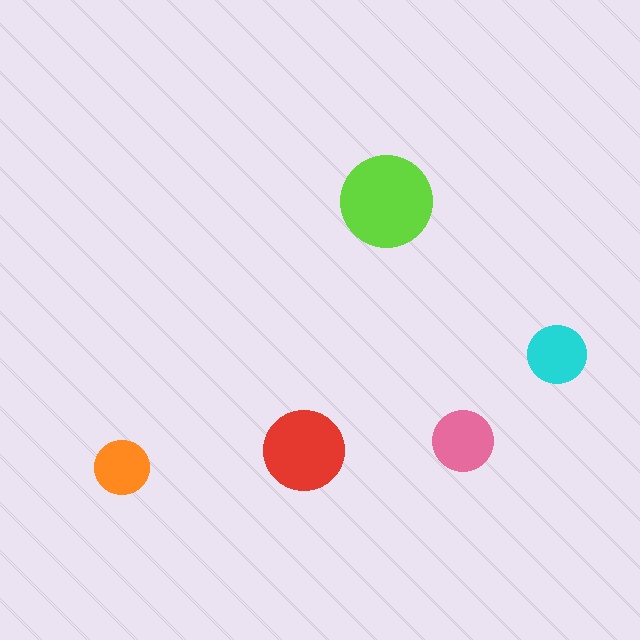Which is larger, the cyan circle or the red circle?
The red one.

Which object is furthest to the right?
The cyan circle is rightmost.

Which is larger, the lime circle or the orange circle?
The lime one.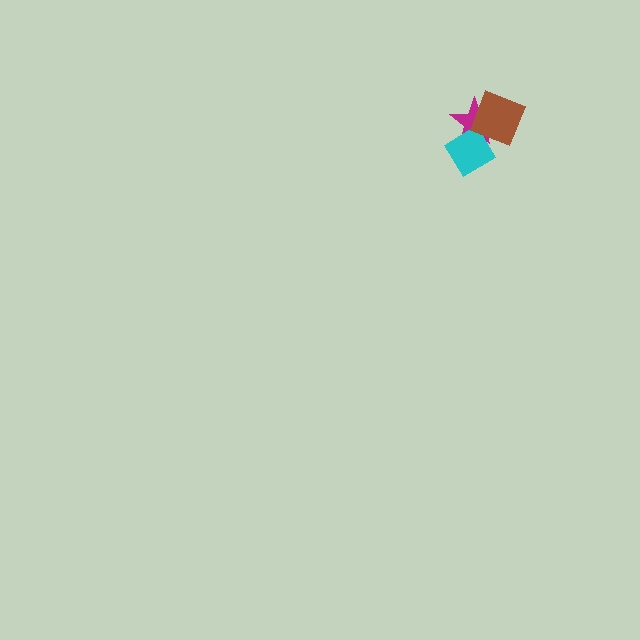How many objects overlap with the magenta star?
2 objects overlap with the magenta star.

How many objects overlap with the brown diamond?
2 objects overlap with the brown diamond.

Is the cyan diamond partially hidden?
Yes, it is partially covered by another shape.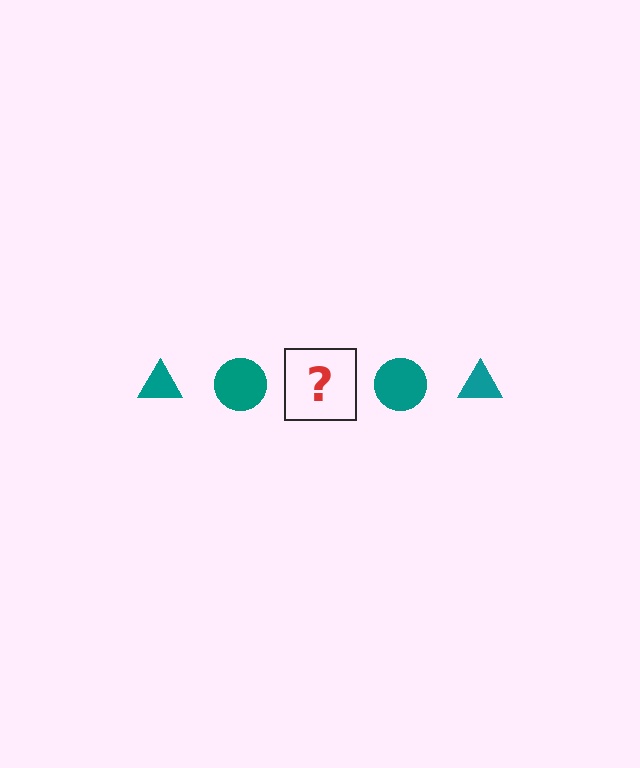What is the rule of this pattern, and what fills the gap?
The rule is that the pattern cycles through triangle, circle shapes in teal. The gap should be filled with a teal triangle.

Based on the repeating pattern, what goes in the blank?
The blank should be a teal triangle.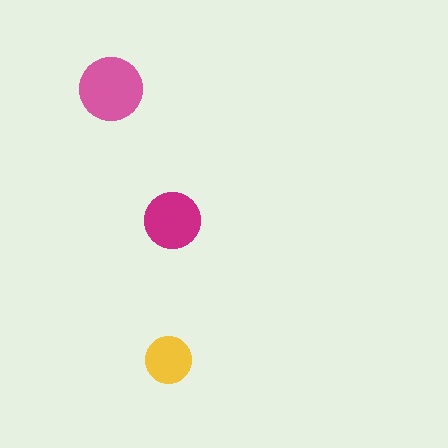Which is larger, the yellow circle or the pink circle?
The pink one.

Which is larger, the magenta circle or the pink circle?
The pink one.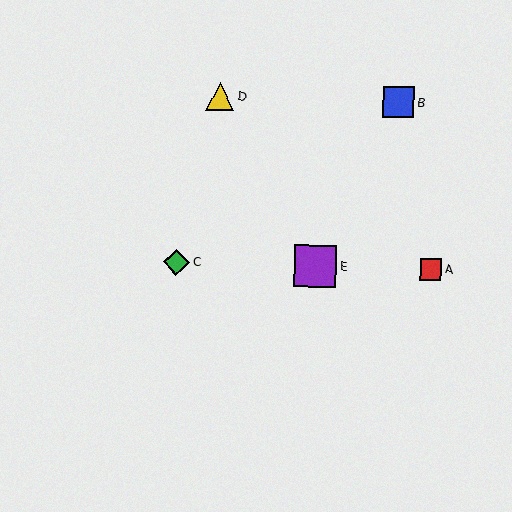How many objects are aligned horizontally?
3 objects (A, C, E) are aligned horizontally.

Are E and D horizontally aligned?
No, E is at y≈266 and D is at y≈96.